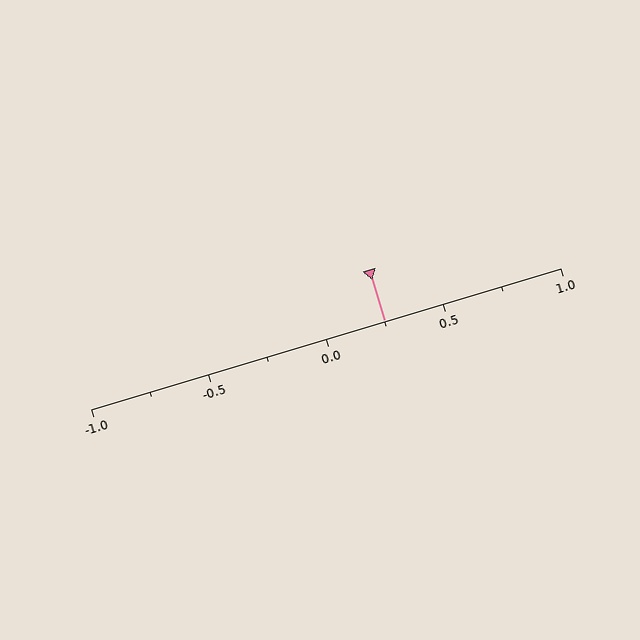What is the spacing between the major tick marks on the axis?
The major ticks are spaced 0.5 apart.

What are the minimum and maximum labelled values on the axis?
The axis runs from -1.0 to 1.0.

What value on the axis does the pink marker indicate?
The marker indicates approximately 0.25.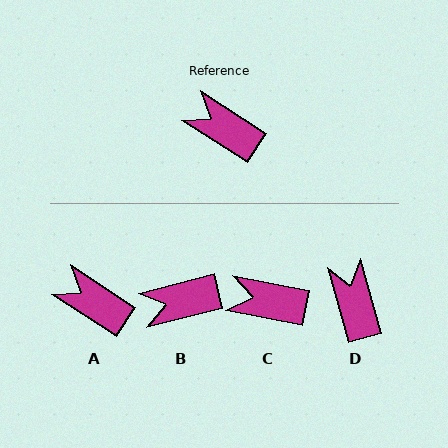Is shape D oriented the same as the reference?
No, it is off by about 41 degrees.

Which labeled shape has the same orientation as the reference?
A.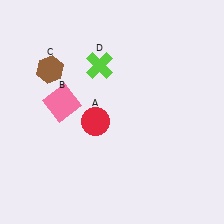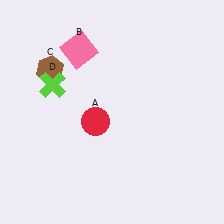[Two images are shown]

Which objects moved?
The objects that moved are: the pink square (B), the lime cross (D).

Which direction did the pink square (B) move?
The pink square (B) moved up.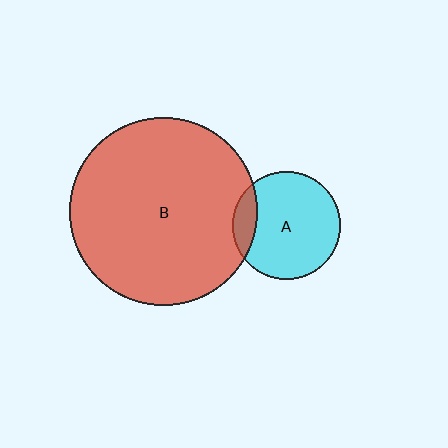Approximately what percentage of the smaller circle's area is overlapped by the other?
Approximately 15%.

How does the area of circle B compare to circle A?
Approximately 3.0 times.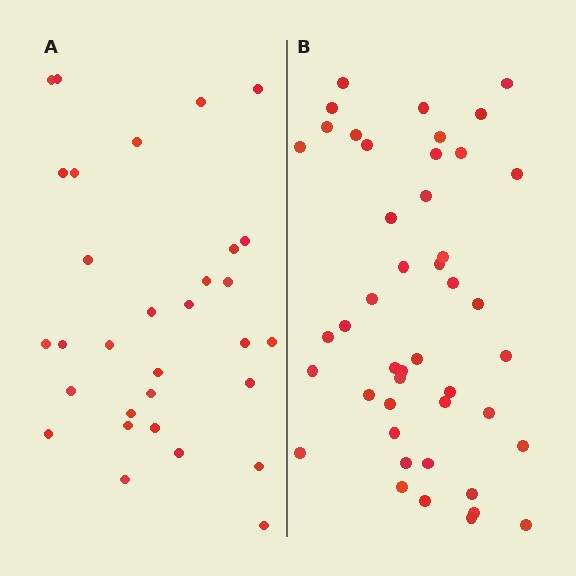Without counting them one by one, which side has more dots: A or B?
Region B (the right region) has more dots.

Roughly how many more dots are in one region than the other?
Region B has approximately 15 more dots than region A.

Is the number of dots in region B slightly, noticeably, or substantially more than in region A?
Region B has substantially more. The ratio is roughly 1.5 to 1.